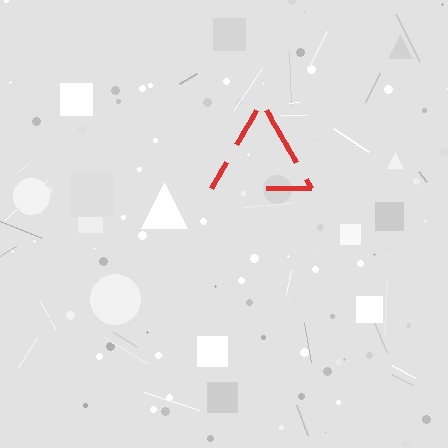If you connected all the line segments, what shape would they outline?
They would outline a triangle.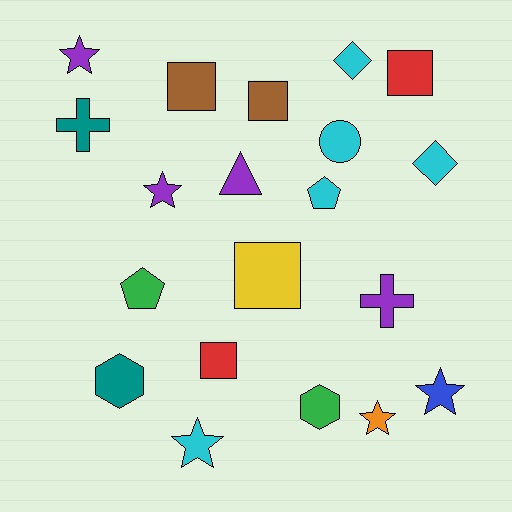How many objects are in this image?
There are 20 objects.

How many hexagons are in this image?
There are 2 hexagons.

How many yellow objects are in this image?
There is 1 yellow object.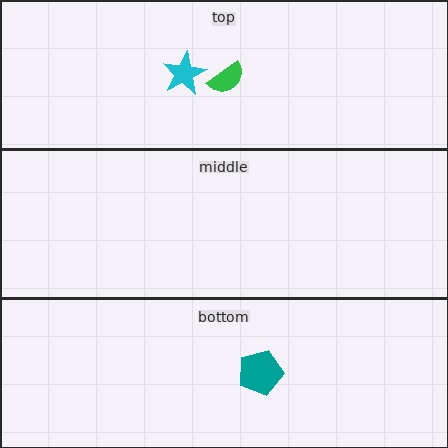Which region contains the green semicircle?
The top region.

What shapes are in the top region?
The green semicircle, the cyan star.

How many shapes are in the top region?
2.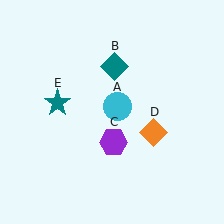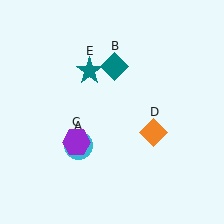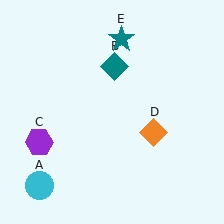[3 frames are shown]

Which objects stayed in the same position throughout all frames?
Teal diamond (object B) and orange diamond (object D) remained stationary.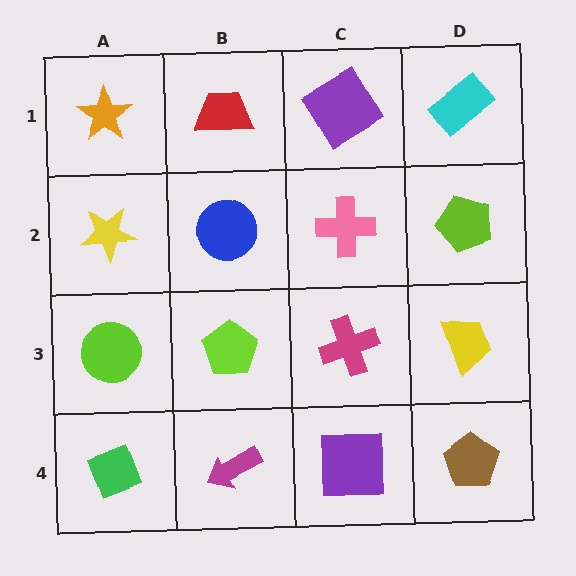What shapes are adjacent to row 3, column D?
A lime pentagon (row 2, column D), a brown pentagon (row 4, column D), a magenta cross (row 3, column C).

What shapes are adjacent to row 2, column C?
A purple diamond (row 1, column C), a magenta cross (row 3, column C), a blue circle (row 2, column B), a lime pentagon (row 2, column D).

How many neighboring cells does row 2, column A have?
3.